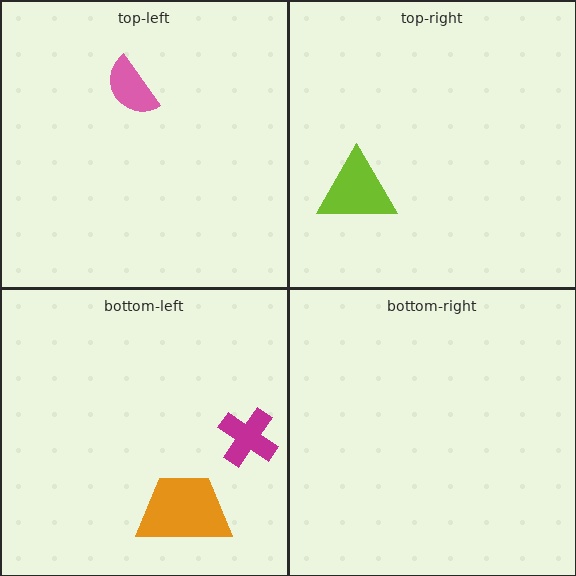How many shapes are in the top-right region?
1.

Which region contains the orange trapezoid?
The bottom-left region.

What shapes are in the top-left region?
The pink semicircle.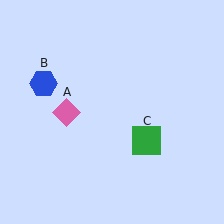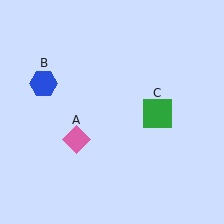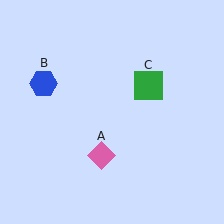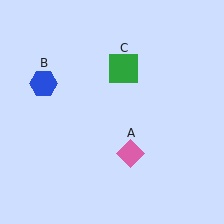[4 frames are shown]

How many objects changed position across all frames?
2 objects changed position: pink diamond (object A), green square (object C).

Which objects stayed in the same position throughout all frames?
Blue hexagon (object B) remained stationary.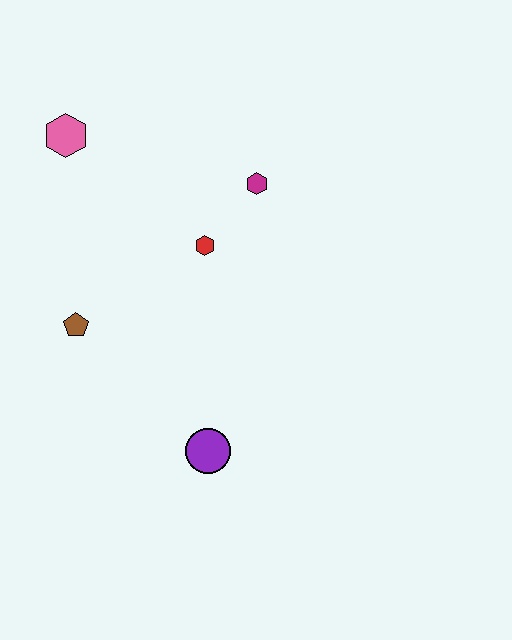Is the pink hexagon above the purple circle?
Yes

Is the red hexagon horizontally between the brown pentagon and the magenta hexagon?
Yes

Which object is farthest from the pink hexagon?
The purple circle is farthest from the pink hexagon.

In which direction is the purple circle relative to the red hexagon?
The purple circle is below the red hexagon.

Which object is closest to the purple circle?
The brown pentagon is closest to the purple circle.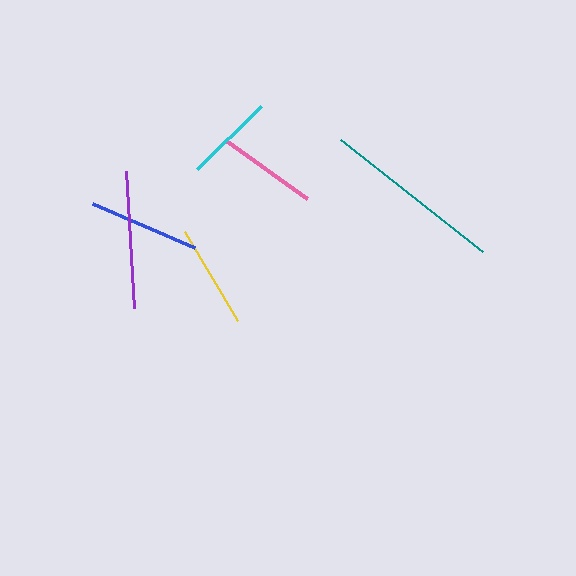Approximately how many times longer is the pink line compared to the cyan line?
The pink line is approximately 1.1 times the length of the cyan line.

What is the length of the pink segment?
The pink segment is approximately 99 pixels long.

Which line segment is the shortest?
The cyan line is the shortest at approximately 90 pixels.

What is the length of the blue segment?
The blue segment is approximately 111 pixels long.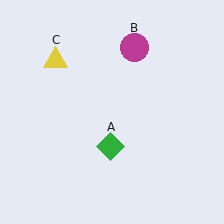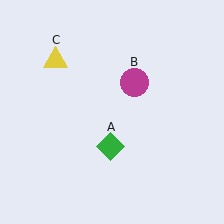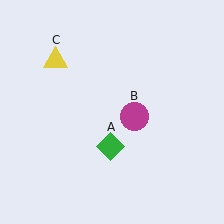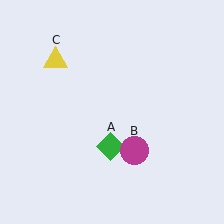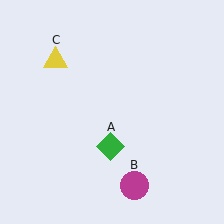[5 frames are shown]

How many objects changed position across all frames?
1 object changed position: magenta circle (object B).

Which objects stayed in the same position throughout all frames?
Green diamond (object A) and yellow triangle (object C) remained stationary.